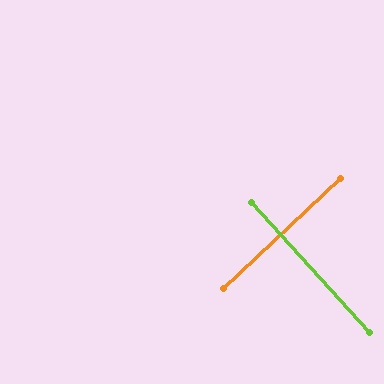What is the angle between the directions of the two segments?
Approximately 89 degrees.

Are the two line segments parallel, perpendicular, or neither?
Perpendicular — they meet at approximately 89°.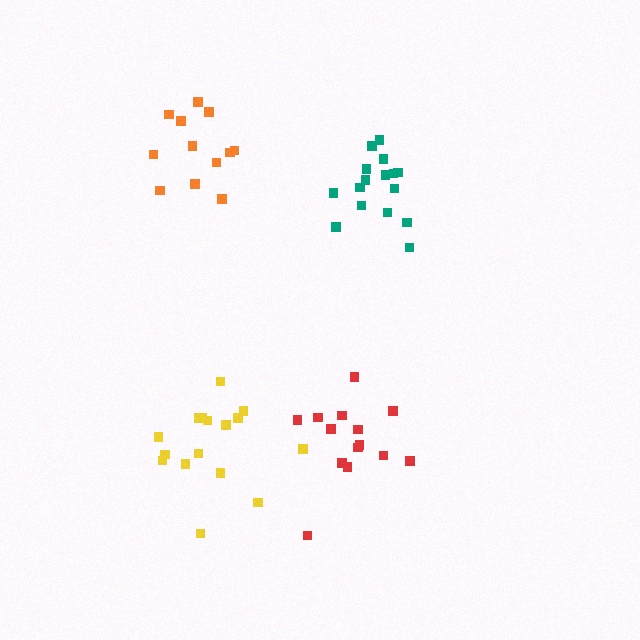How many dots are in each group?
Group 1: 16 dots, Group 2: 14 dots, Group 3: 16 dots, Group 4: 12 dots (58 total).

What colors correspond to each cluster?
The clusters are colored: teal, red, yellow, orange.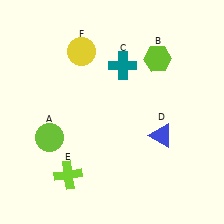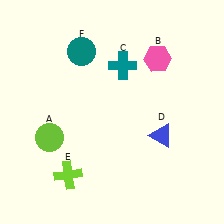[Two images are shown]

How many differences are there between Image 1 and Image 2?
There are 2 differences between the two images.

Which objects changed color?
B changed from lime to pink. F changed from yellow to teal.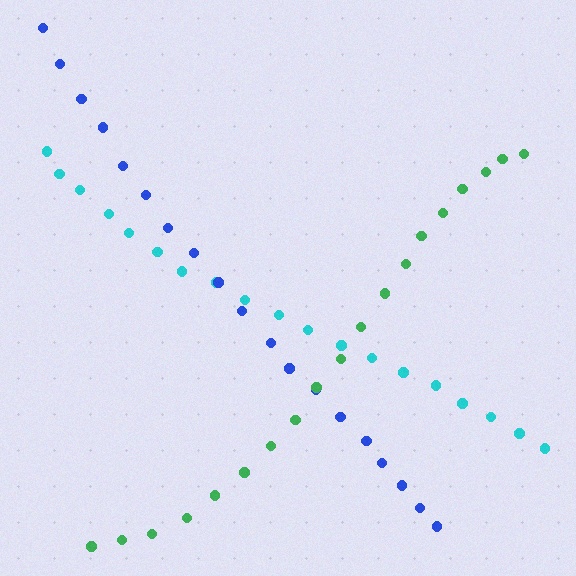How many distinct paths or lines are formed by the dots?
There are 3 distinct paths.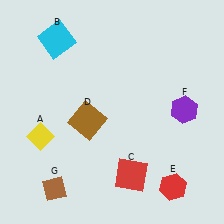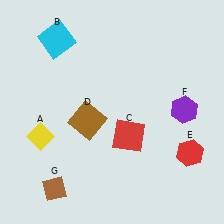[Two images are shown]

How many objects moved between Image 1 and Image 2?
2 objects moved between the two images.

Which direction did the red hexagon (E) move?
The red hexagon (E) moved up.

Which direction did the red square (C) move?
The red square (C) moved up.